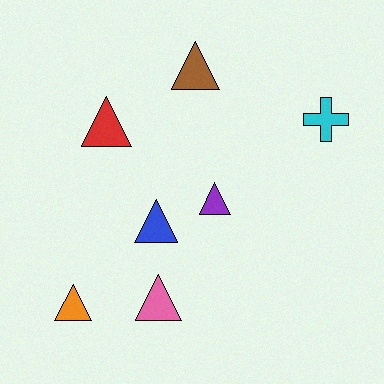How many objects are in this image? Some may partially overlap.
There are 7 objects.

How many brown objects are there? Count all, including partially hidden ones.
There is 1 brown object.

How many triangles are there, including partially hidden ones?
There are 6 triangles.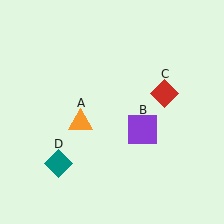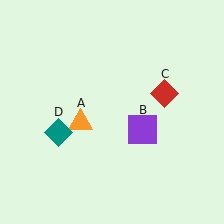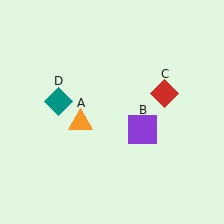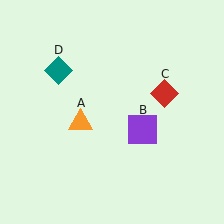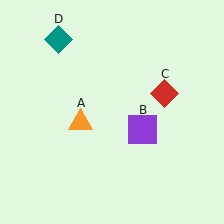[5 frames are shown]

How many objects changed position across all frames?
1 object changed position: teal diamond (object D).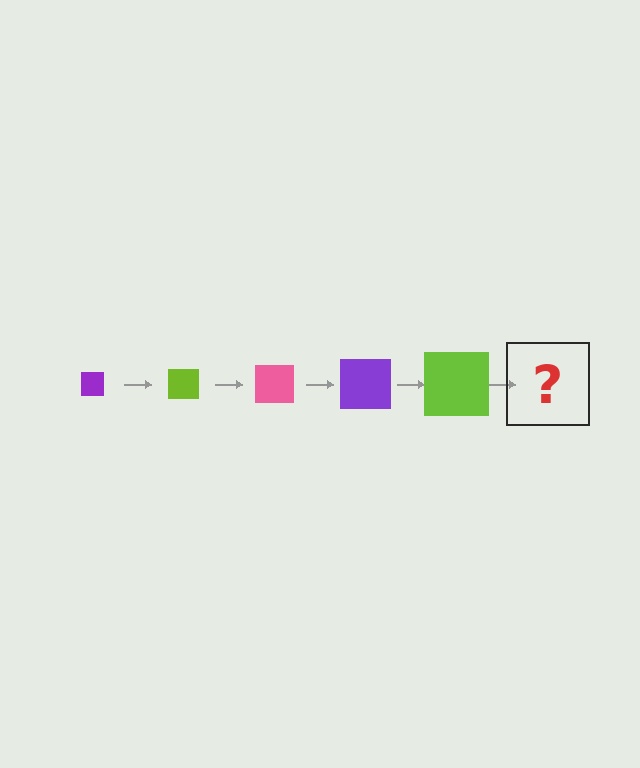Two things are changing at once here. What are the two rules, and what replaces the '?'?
The two rules are that the square grows larger each step and the color cycles through purple, lime, and pink. The '?' should be a pink square, larger than the previous one.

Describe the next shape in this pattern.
It should be a pink square, larger than the previous one.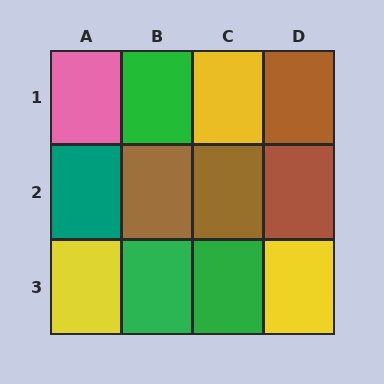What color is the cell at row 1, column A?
Pink.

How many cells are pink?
1 cell is pink.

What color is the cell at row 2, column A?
Teal.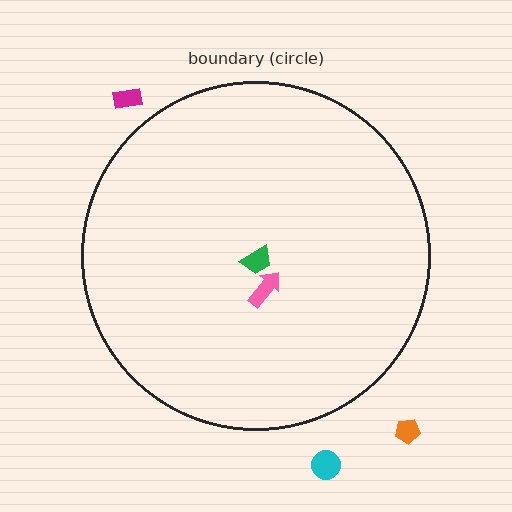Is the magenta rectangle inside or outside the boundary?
Outside.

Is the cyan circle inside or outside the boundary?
Outside.